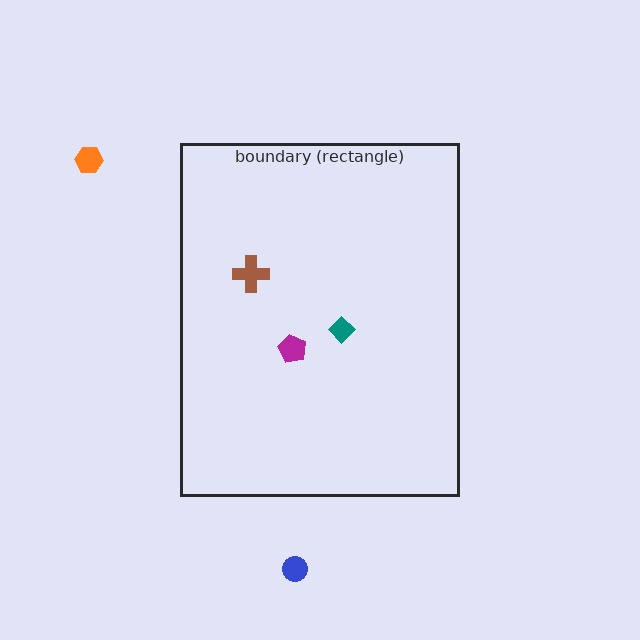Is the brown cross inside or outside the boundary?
Inside.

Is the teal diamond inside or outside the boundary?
Inside.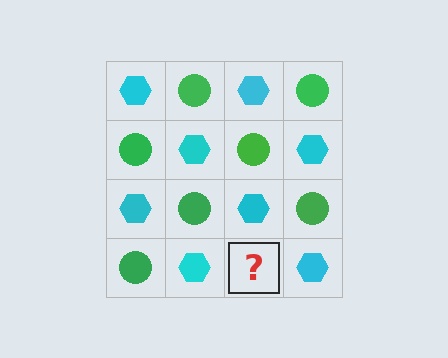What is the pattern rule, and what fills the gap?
The rule is that it alternates cyan hexagon and green circle in a checkerboard pattern. The gap should be filled with a green circle.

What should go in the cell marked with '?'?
The missing cell should contain a green circle.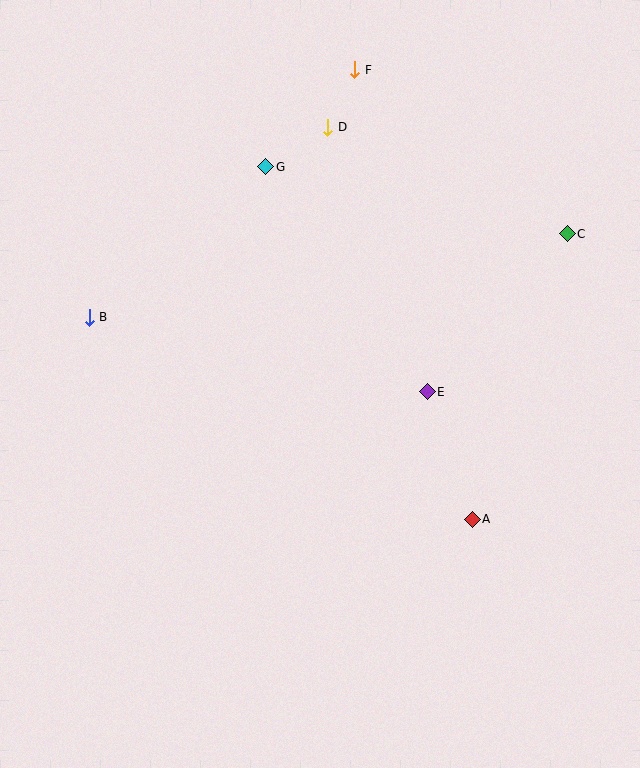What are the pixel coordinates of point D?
Point D is at (328, 127).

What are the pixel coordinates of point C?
Point C is at (567, 234).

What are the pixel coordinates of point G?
Point G is at (266, 167).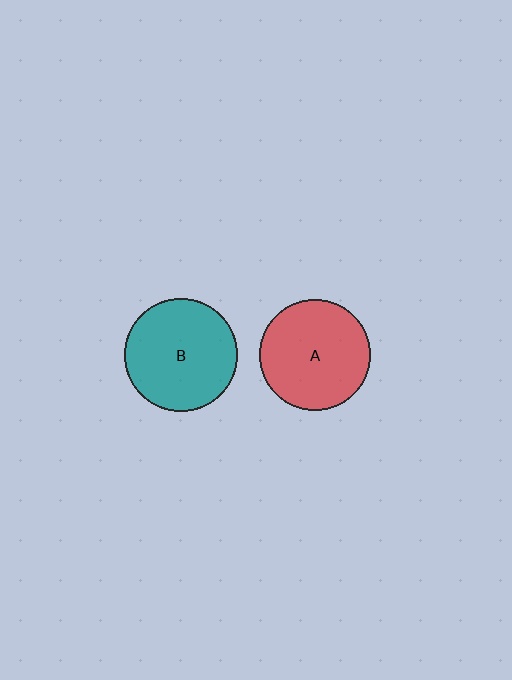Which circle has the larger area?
Circle B (teal).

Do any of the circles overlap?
No, none of the circles overlap.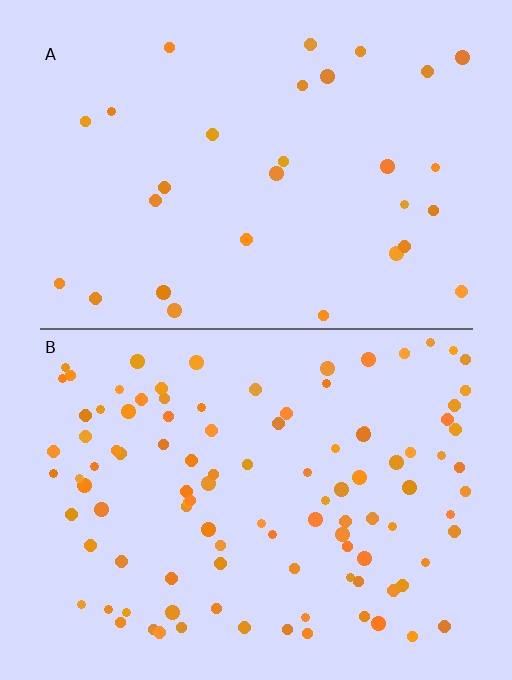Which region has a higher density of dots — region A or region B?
B (the bottom).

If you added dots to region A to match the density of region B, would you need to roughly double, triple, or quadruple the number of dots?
Approximately triple.